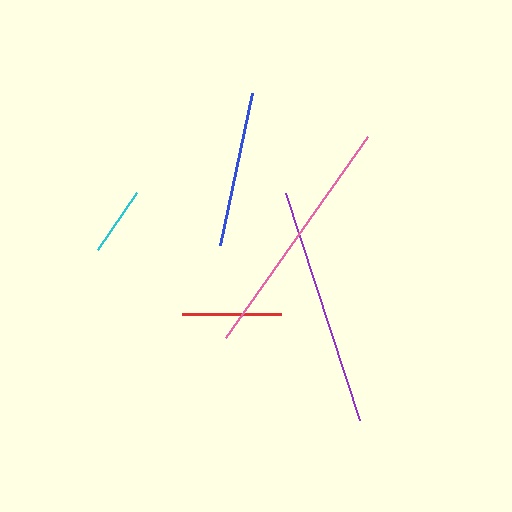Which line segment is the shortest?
The cyan line is the shortest at approximately 69 pixels.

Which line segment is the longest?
The pink line is the longest at approximately 246 pixels.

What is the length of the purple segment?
The purple segment is approximately 239 pixels long.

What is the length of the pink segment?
The pink segment is approximately 246 pixels long.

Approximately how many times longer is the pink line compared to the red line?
The pink line is approximately 2.5 times the length of the red line.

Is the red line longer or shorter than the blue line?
The blue line is longer than the red line.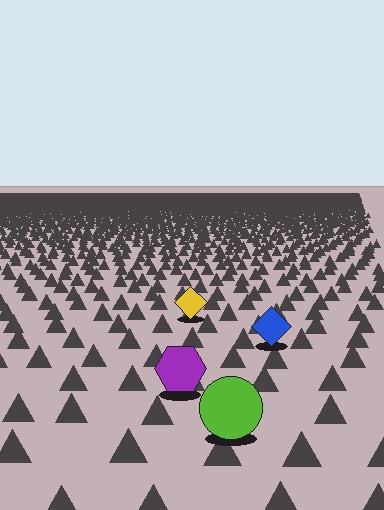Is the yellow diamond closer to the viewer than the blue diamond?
No. The blue diamond is closer — you can tell from the texture gradient: the ground texture is coarser near it.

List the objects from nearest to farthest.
From nearest to farthest: the lime circle, the purple hexagon, the blue diamond, the yellow diamond.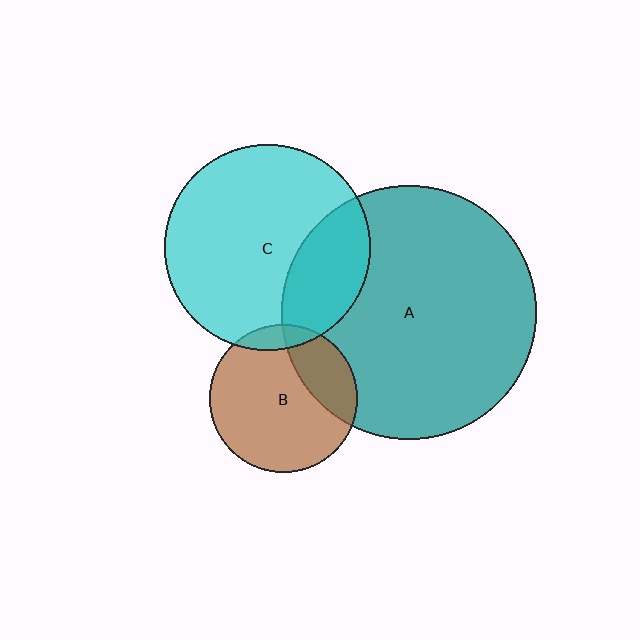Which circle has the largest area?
Circle A (teal).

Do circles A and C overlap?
Yes.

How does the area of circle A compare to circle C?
Approximately 1.5 times.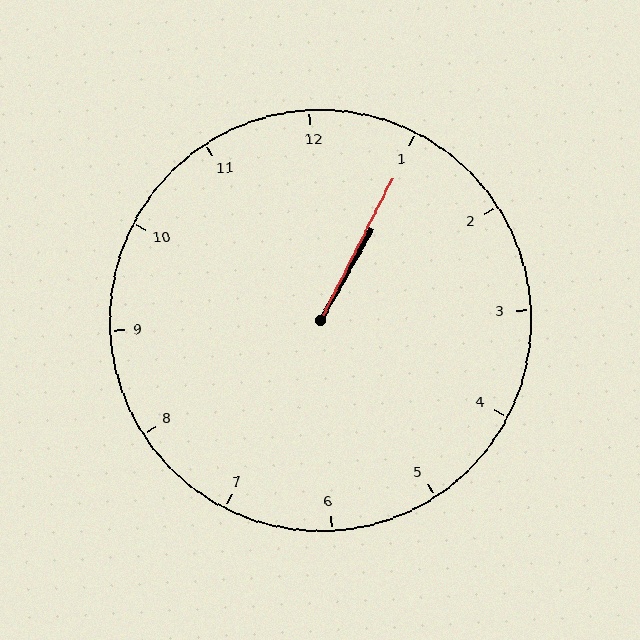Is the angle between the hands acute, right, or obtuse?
It is acute.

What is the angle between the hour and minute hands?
Approximately 2 degrees.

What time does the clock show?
1:05.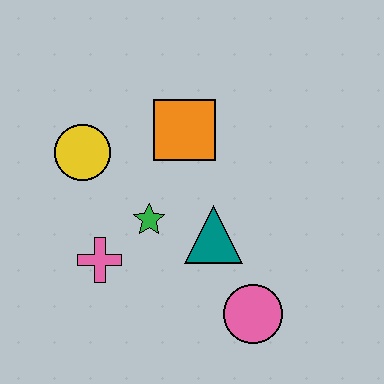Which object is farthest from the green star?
The pink circle is farthest from the green star.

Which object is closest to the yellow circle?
The green star is closest to the yellow circle.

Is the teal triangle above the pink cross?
Yes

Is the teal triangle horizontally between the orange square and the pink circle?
Yes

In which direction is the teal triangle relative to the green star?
The teal triangle is to the right of the green star.